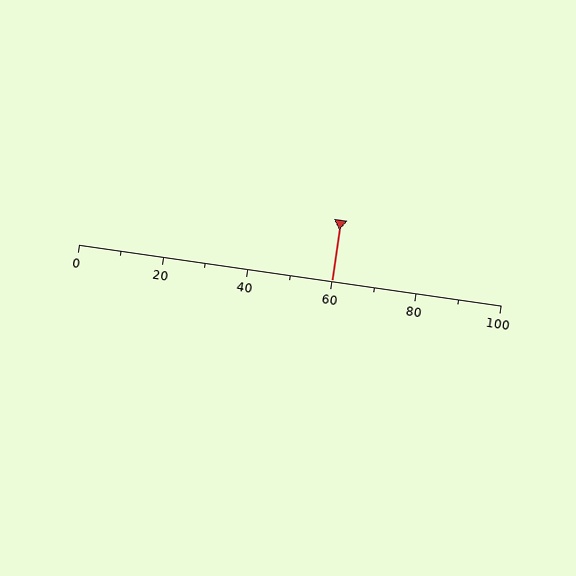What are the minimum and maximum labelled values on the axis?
The axis runs from 0 to 100.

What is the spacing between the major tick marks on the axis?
The major ticks are spaced 20 apart.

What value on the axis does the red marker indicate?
The marker indicates approximately 60.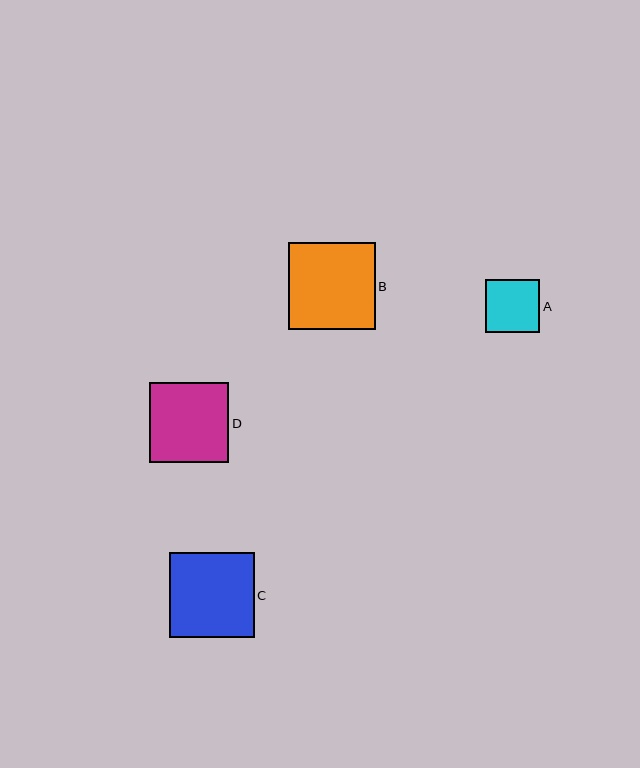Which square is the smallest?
Square A is the smallest with a size of approximately 54 pixels.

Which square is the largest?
Square B is the largest with a size of approximately 87 pixels.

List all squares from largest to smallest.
From largest to smallest: B, C, D, A.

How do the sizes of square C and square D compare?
Square C and square D are approximately the same size.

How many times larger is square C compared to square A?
Square C is approximately 1.6 times the size of square A.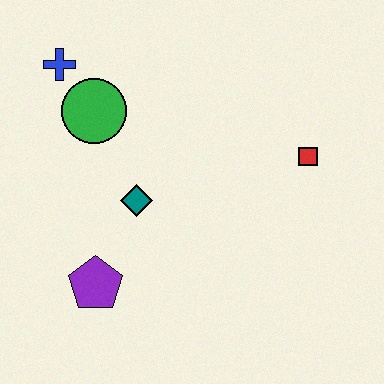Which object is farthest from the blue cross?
The red square is farthest from the blue cross.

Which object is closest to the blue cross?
The green circle is closest to the blue cross.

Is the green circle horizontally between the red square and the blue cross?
Yes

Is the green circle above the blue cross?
No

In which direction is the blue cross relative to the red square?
The blue cross is to the left of the red square.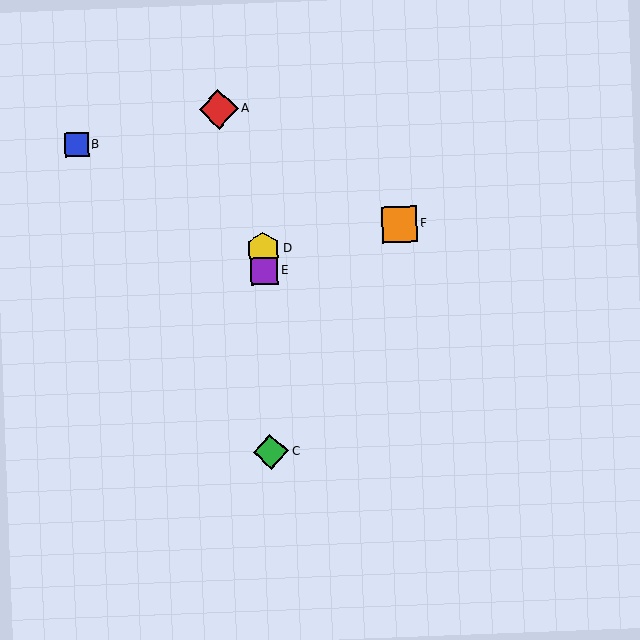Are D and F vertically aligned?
No, D is at x≈263 and F is at x≈400.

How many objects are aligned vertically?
3 objects (C, D, E) are aligned vertically.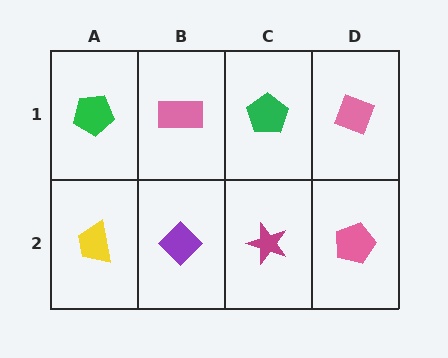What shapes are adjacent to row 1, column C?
A magenta star (row 2, column C), a pink rectangle (row 1, column B), a pink diamond (row 1, column D).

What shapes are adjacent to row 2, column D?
A pink diamond (row 1, column D), a magenta star (row 2, column C).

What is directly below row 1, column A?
A yellow trapezoid.